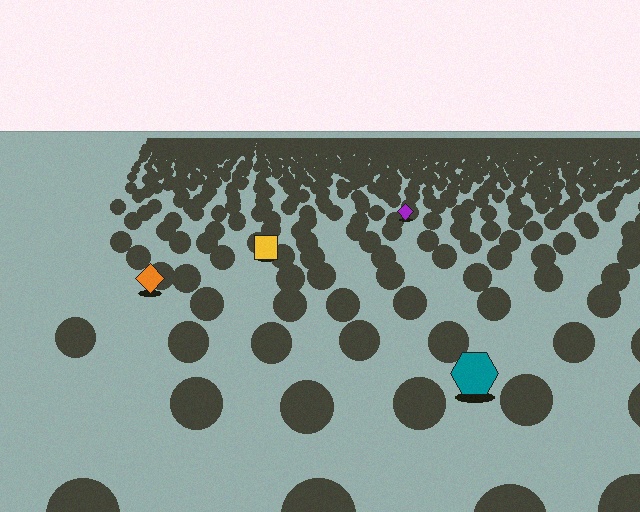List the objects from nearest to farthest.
From nearest to farthest: the teal hexagon, the orange diamond, the yellow square, the purple diamond.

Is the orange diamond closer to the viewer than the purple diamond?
Yes. The orange diamond is closer — you can tell from the texture gradient: the ground texture is coarser near it.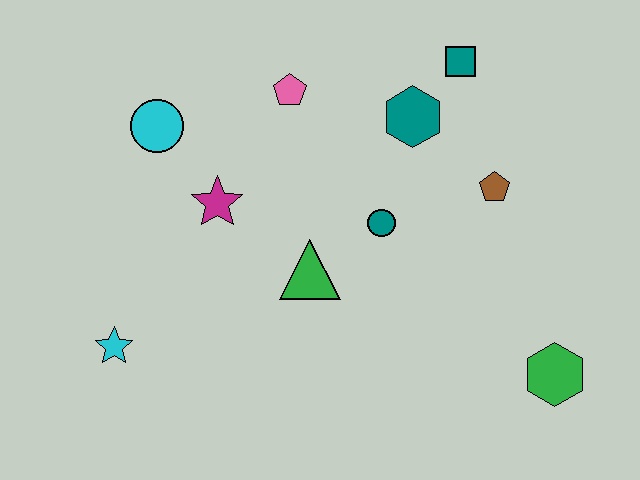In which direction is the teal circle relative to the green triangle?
The teal circle is to the right of the green triangle.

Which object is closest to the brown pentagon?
The teal hexagon is closest to the brown pentagon.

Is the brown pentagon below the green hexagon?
No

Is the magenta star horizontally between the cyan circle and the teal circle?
Yes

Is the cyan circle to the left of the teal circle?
Yes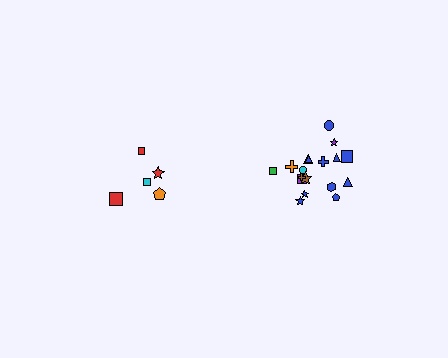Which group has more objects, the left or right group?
The right group.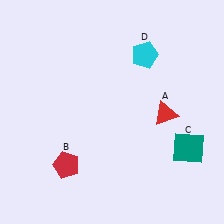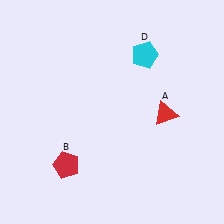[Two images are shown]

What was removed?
The teal square (C) was removed in Image 2.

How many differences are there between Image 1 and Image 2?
There is 1 difference between the two images.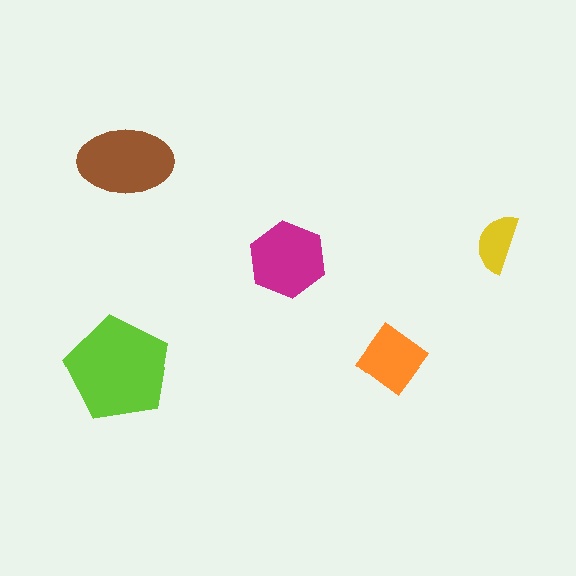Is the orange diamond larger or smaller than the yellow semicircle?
Larger.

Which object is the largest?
The lime pentagon.